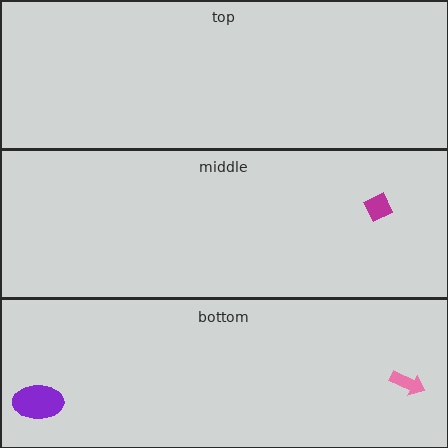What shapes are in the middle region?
The magenta diamond.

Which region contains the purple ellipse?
The bottom region.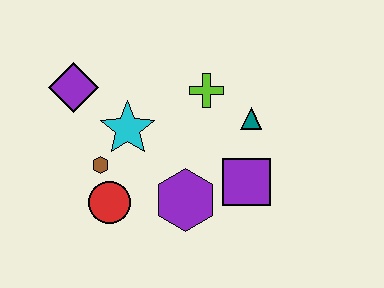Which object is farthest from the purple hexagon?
The purple diamond is farthest from the purple hexagon.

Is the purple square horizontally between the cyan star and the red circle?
No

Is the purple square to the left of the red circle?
No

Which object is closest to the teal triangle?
The lime cross is closest to the teal triangle.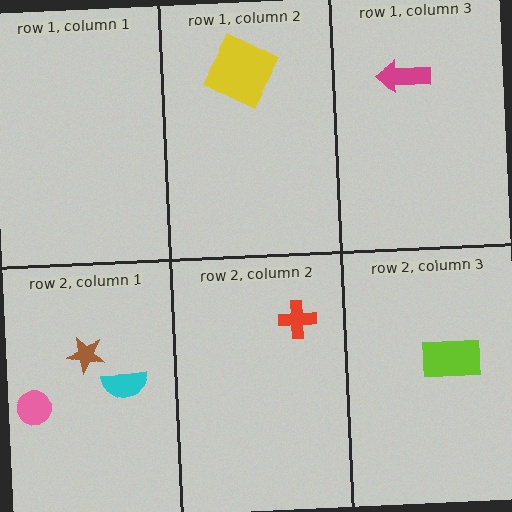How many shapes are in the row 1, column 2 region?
1.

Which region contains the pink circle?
The row 2, column 1 region.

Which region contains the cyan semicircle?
The row 2, column 1 region.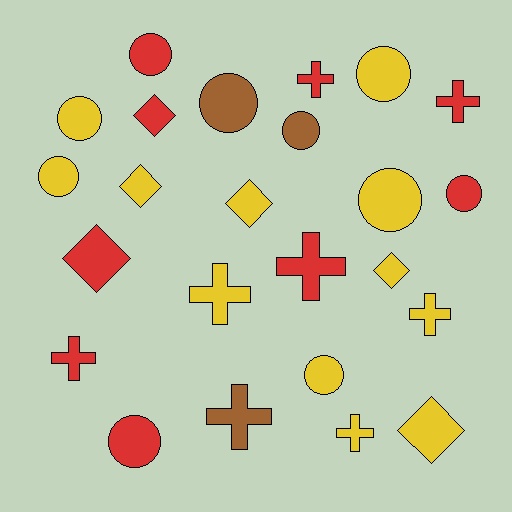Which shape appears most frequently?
Circle, with 10 objects.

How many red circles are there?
There are 3 red circles.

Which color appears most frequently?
Yellow, with 12 objects.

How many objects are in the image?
There are 24 objects.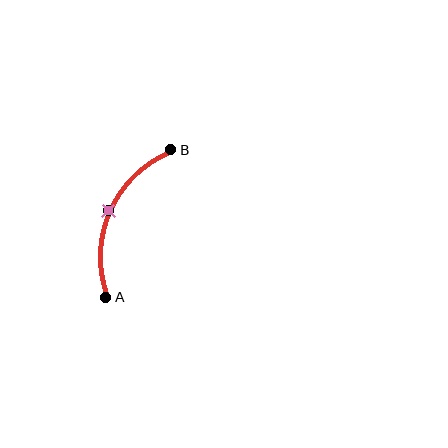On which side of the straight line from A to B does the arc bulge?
The arc bulges to the left of the straight line connecting A and B.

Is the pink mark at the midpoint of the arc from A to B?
Yes. The pink mark lies on the arc at equal arc-length from both A and B — it is the arc midpoint.